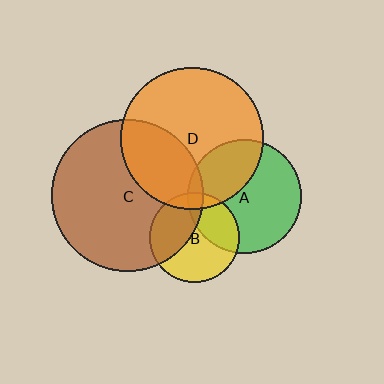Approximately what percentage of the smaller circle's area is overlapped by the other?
Approximately 35%.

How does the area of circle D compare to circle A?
Approximately 1.6 times.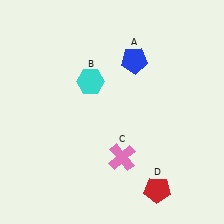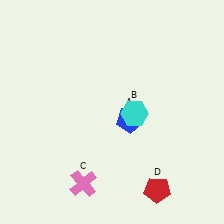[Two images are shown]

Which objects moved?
The objects that moved are: the blue pentagon (A), the cyan hexagon (B), the pink cross (C).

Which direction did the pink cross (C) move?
The pink cross (C) moved left.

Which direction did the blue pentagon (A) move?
The blue pentagon (A) moved down.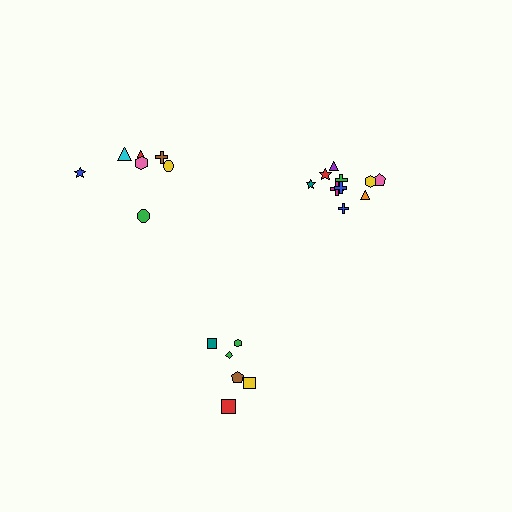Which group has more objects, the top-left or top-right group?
The top-right group.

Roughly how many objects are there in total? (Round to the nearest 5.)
Roughly 25 objects in total.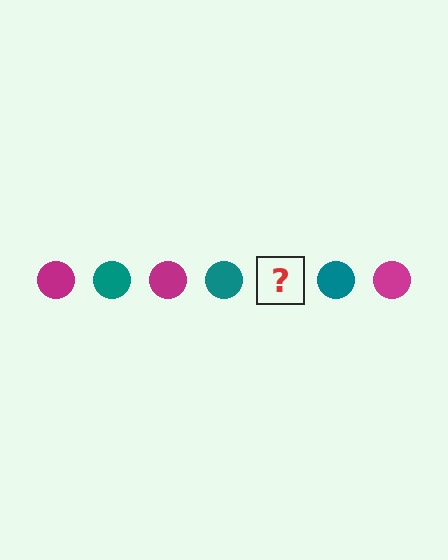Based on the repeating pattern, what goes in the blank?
The blank should be a magenta circle.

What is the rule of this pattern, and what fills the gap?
The rule is that the pattern cycles through magenta, teal circles. The gap should be filled with a magenta circle.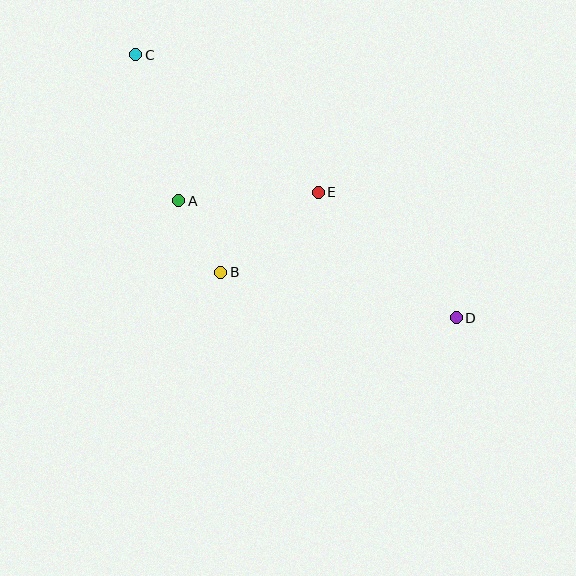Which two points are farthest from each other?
Points C and D are farthest from each other.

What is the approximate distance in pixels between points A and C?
The distance between A and C is approximately 152 pixels.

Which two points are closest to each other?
Points A and B are closest to each other.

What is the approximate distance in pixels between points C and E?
The distance between C and E is approximately 228 pixels.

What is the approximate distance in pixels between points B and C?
The distance between B and C is approximately 234 pixels.